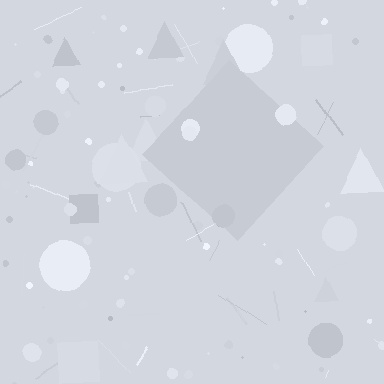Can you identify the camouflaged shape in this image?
The camouflaged shape is a diamond.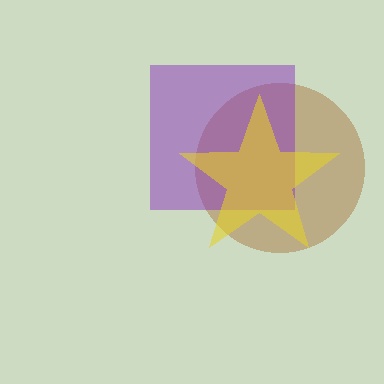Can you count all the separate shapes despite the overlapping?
Yes, there are 3 separate shapes.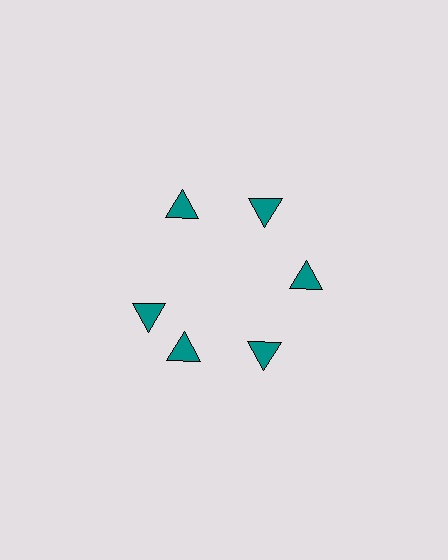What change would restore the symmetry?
The symmetry would be restored by rotating it back into even spacing with its neighbors so that all 6 triangles sit at equal angles and equal distance from the center.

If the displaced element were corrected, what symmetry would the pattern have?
It would have 6-fold rotational symmetry — the pattern would map onto itself every 60 degrees.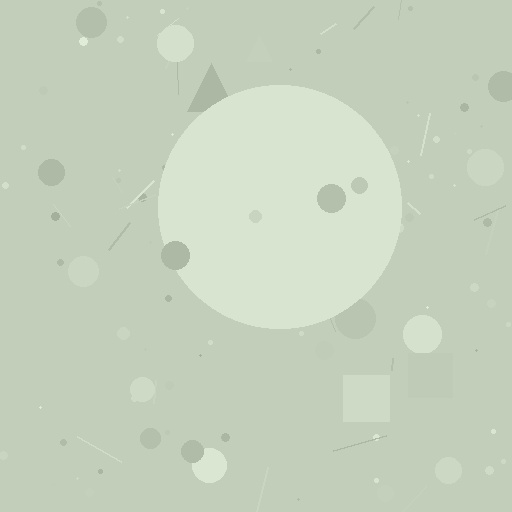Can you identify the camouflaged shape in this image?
The camouflaged shape is a circle.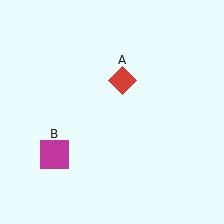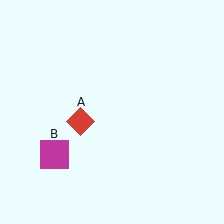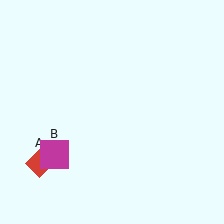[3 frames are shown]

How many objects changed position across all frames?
1 object changed position: red diamond (object A).